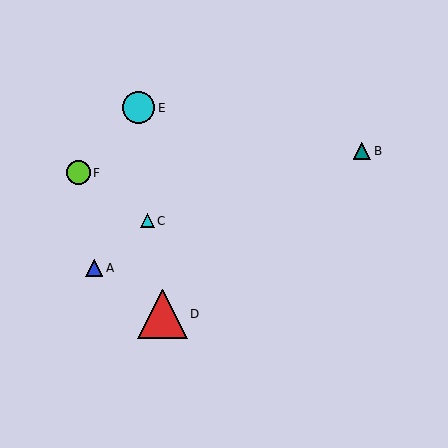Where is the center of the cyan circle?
The center of the cyan circle is at (139, 108).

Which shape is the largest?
The red triangle (labeled D) is the largest.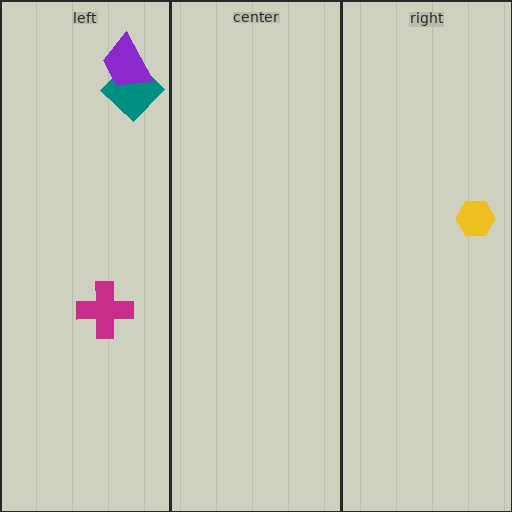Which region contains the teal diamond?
The left region.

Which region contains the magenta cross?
The left region.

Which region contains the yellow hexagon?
The right region.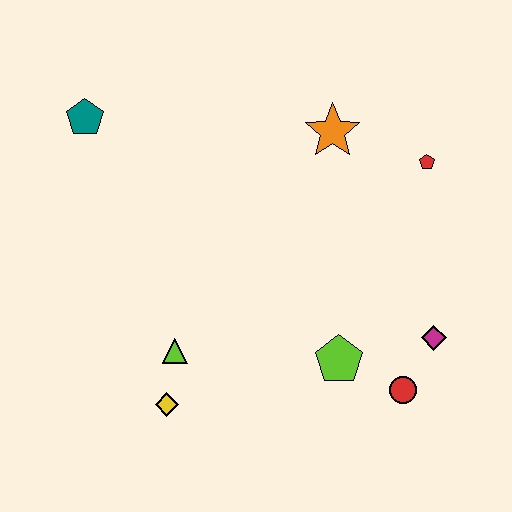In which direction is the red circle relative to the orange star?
The red circle is below the orange star.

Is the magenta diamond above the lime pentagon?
Yes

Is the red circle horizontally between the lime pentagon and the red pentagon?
Yes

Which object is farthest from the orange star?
The yellow diamond is farthest from the orange star.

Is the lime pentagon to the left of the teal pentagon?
No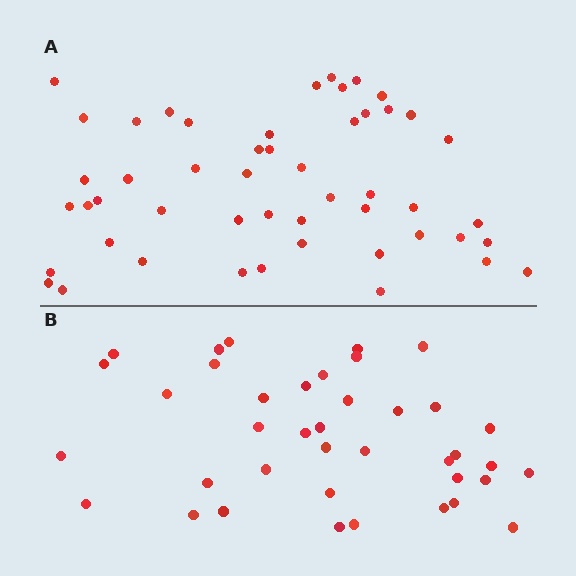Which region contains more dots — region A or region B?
Region A (the top region) has more dots.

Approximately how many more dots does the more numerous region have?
Region A has roughly 12 or so more dots than region B.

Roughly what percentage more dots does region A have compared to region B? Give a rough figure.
About 30% more.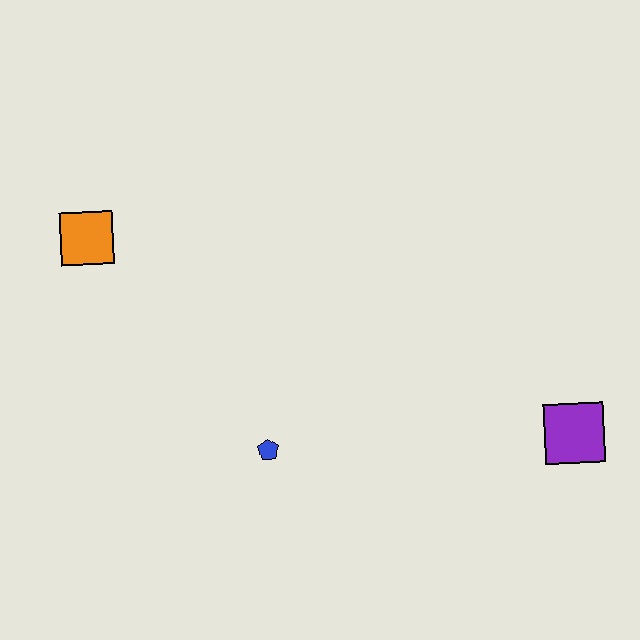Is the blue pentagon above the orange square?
No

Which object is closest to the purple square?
The blue pentagon is closest to the purple square.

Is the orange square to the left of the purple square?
Yes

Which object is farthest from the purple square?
The orange square is farthest from the purple square.